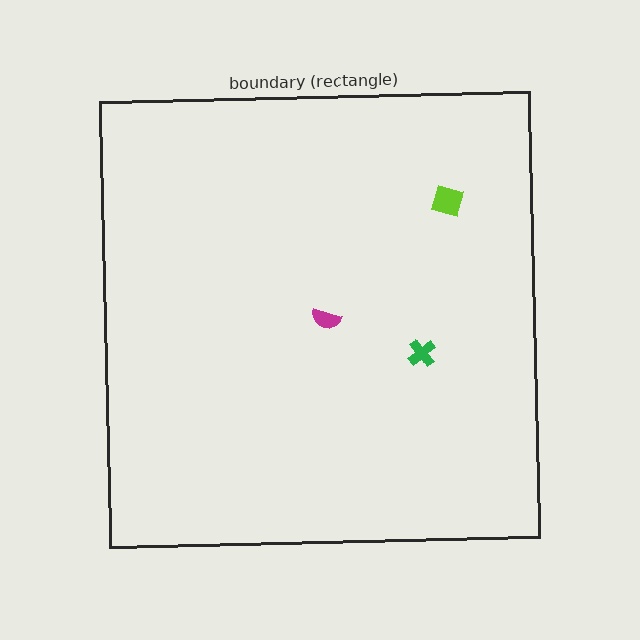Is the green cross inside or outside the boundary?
Inside.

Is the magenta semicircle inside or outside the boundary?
Inside.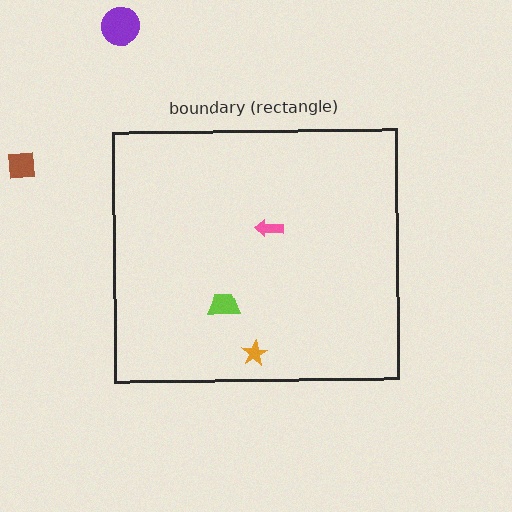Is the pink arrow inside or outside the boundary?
Inside.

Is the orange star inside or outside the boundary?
Inside.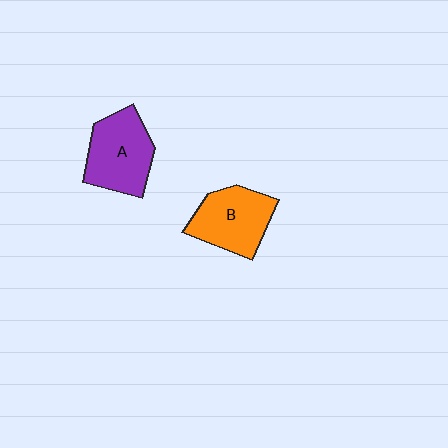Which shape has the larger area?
Shape A (purple).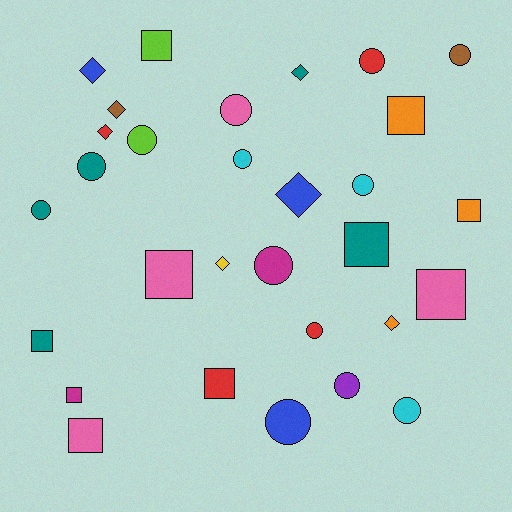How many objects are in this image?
There are 30 objects.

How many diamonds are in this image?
There are 7 diamonds.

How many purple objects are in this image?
There is 1 purple object.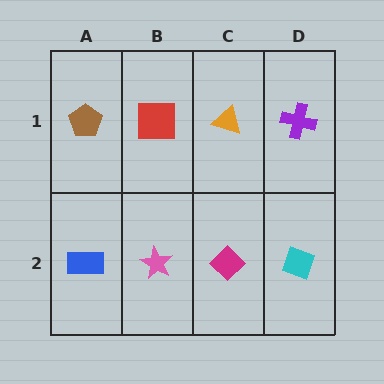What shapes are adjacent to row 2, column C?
An orange triangle (row 1, column C), a pink star (row 2, column B), a cyan diamond (row 2, column D).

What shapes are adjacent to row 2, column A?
A brown pentagon (row 1, column A), a pink star (row 2, column B).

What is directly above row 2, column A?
A brown pentagon.